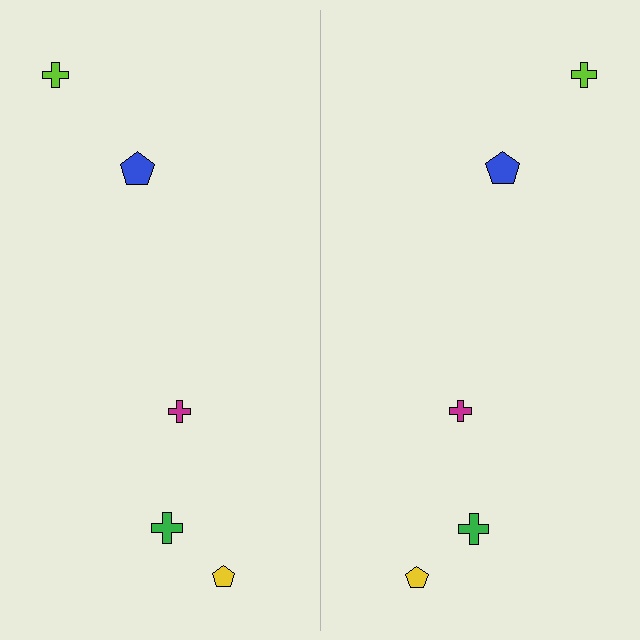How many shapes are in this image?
There are 10 shapes in this image.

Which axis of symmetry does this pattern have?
The pattern has a vertical axis of symmetry running through the center of the image.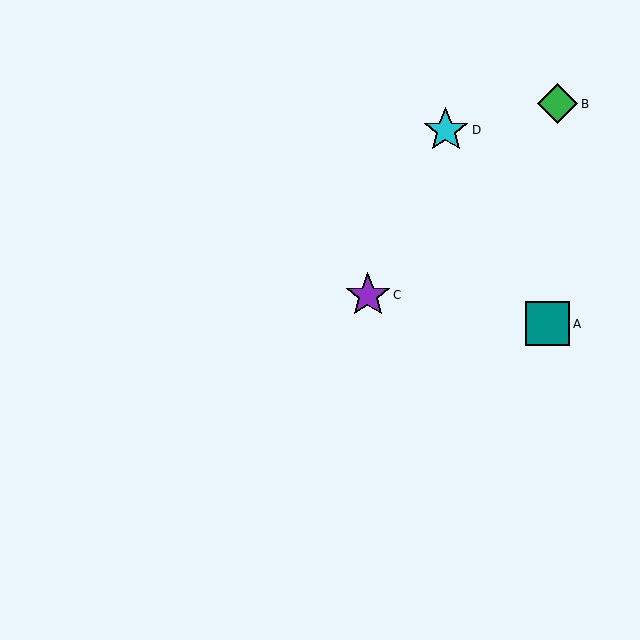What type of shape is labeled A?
Shape A is a teal square.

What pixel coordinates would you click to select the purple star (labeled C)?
Click at (368, 295) to select the purple star C.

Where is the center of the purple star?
The center of the purple star is at (368, 295).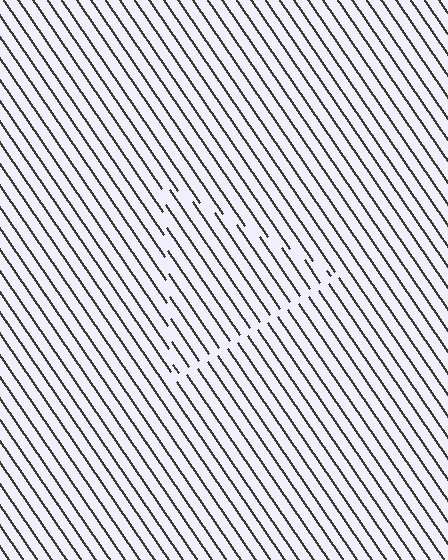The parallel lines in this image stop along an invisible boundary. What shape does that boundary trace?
An illusory triangle. The interior of the shape contains the same grating, shifted by half a period — the contour is defined by the phase discontinuity where line-ends from the inner and outer gratings abut.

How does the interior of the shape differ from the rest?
The interior of the shape contains the same grating, shifted by half a period — the contour is defined by the phase discontinuity where line-ends from the inner and outer gratings abut.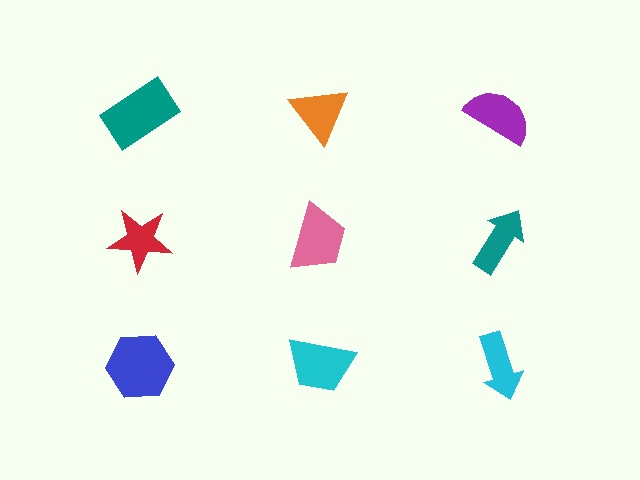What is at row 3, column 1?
A blue hexagon.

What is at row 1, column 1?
A teal rectangle.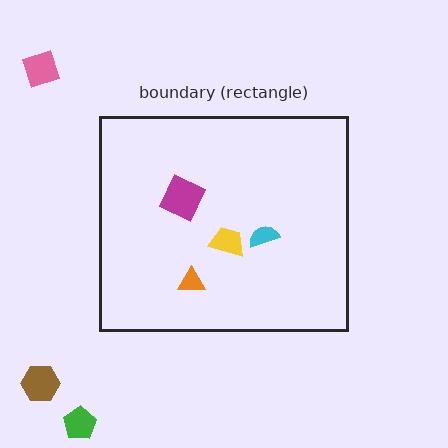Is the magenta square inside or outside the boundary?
Inside.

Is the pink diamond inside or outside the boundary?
Outside.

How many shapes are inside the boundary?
4 inside, 3 outside.